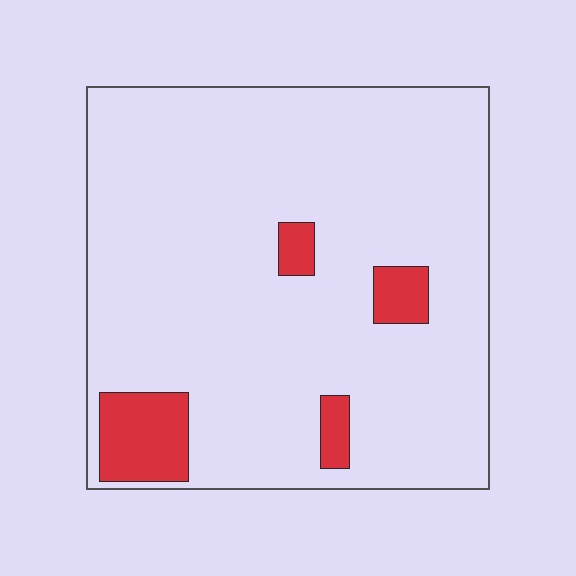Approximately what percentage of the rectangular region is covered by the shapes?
Approximately 10%.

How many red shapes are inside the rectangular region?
4.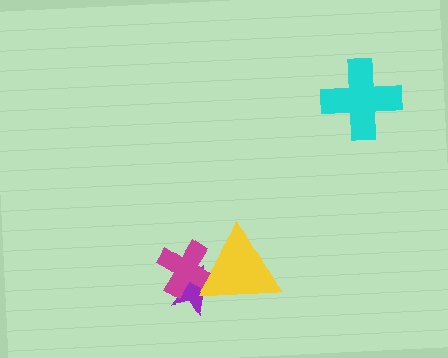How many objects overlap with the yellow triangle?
2 objects overlap with the yellow triangle.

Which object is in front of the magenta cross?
The yellow triangle is in front of the magenta cross.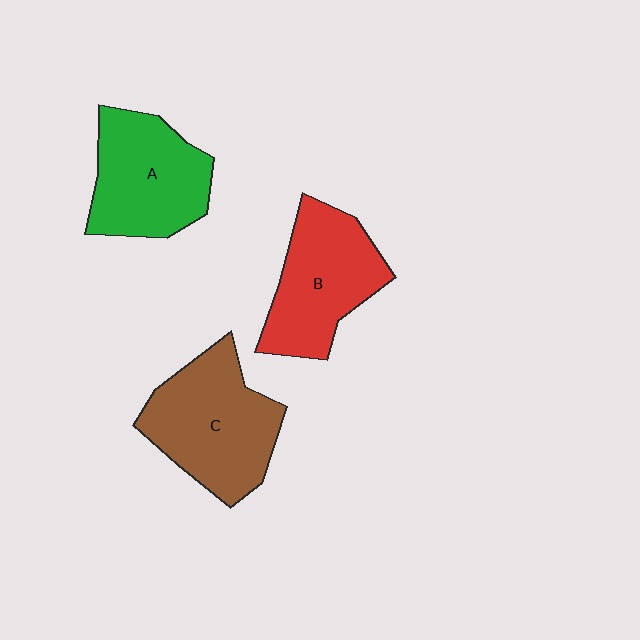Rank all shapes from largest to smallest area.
From largest to smallest: C (brown), A (green), B (red).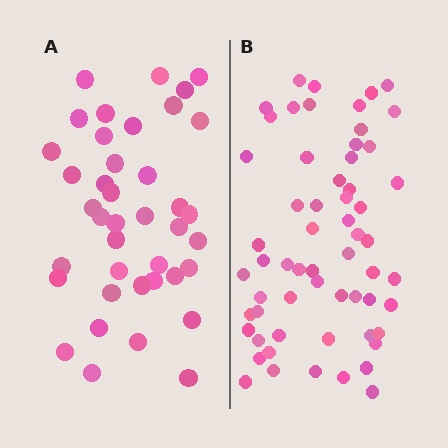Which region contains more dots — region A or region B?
Region B (the right region) has more dots.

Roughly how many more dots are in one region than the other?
Region B has approximately 20 more dots than region A.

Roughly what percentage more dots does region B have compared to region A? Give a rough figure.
About 50% more.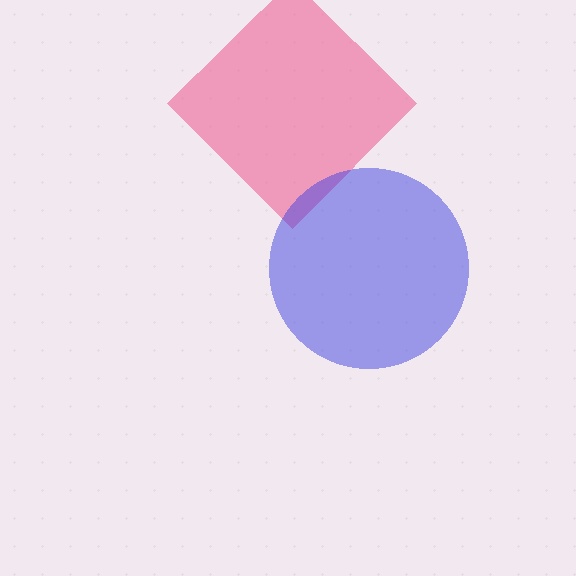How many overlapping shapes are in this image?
There are 2 overlapping shapes in the image.